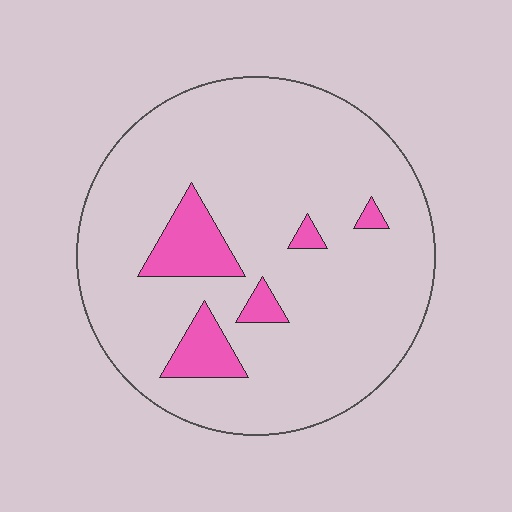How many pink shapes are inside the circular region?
5.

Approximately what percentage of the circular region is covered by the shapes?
Approximately 10%.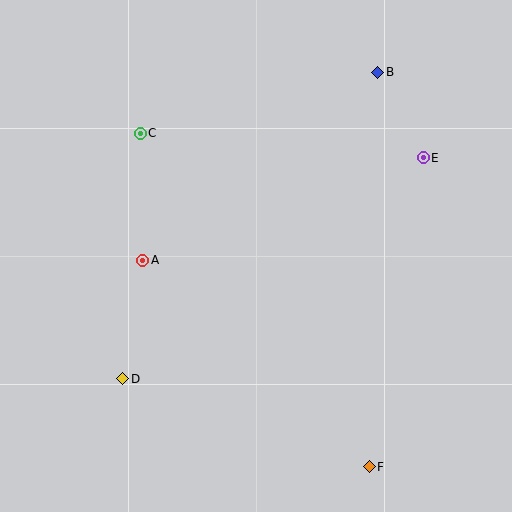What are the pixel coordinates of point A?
Point A is at (143, 260).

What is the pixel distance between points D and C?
The distance between D and C is 246 pixels.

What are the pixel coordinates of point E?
Point E is at (423, 158).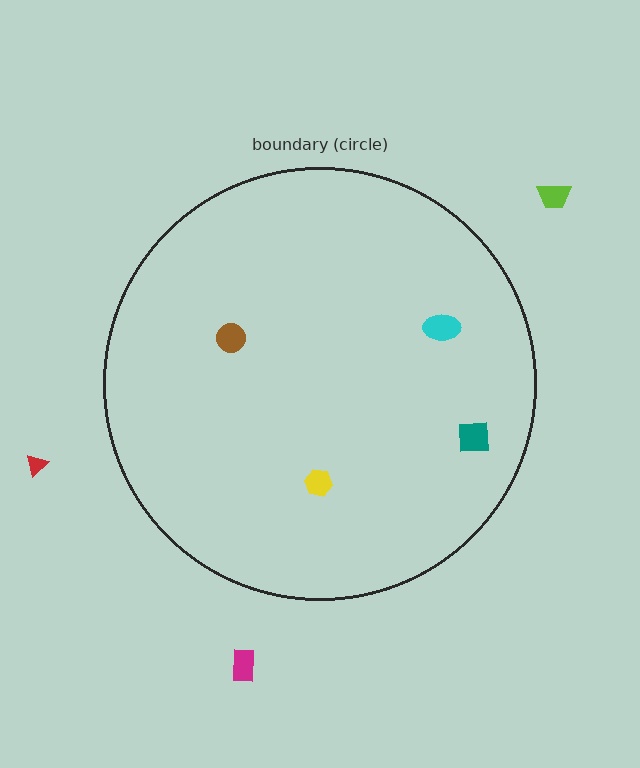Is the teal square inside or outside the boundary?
Inside.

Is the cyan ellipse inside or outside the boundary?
Inside.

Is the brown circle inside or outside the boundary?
Inside.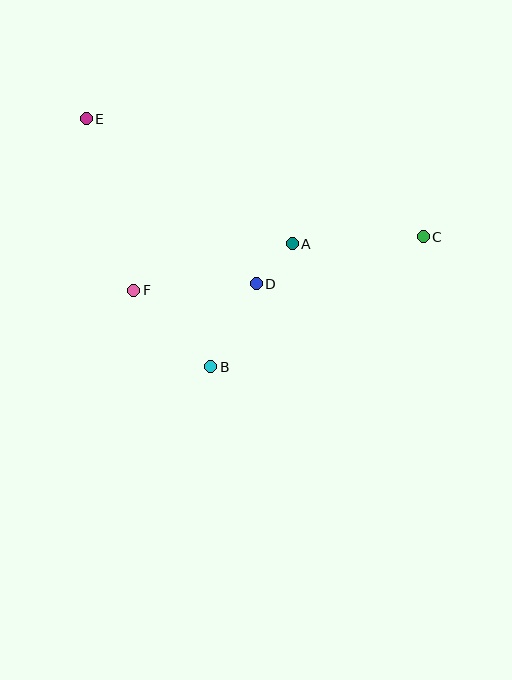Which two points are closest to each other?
Points A and D are closest to each other.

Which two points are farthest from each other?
Points C and E are farthest from each other.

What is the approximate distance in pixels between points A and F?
The distance between A and F is approximately 165 pixels.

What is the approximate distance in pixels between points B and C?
The distance between B and C is approximately 249 pixels.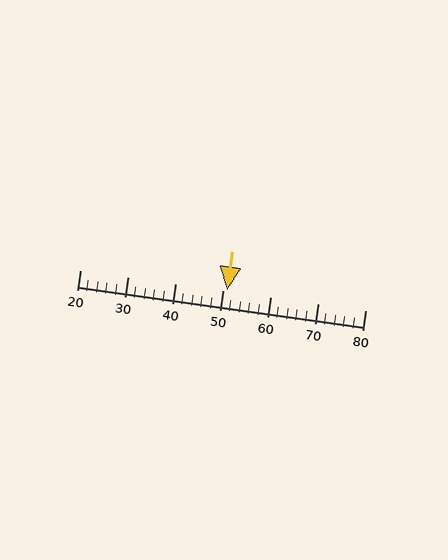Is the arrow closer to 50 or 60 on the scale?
The arrow is closer to 50.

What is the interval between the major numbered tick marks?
The major tick marks are spaced 10 units apart.